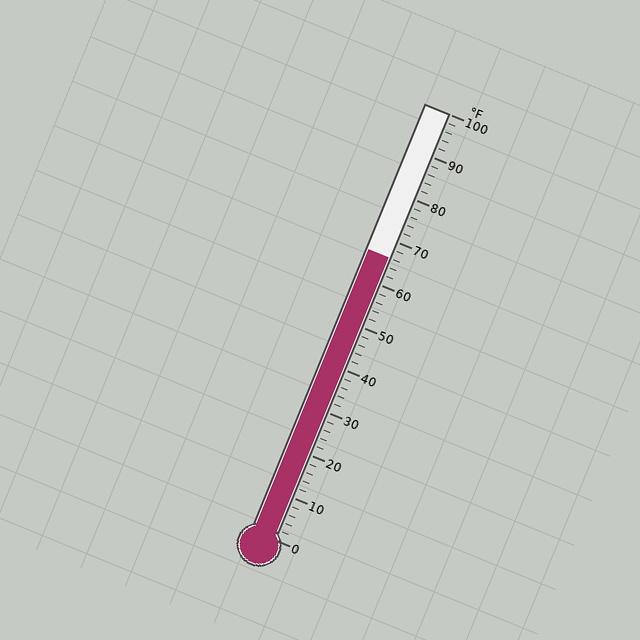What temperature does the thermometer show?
The thermometer shows approximately 66°F.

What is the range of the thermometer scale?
The thermometer scale ranges from 0°F to 100°F.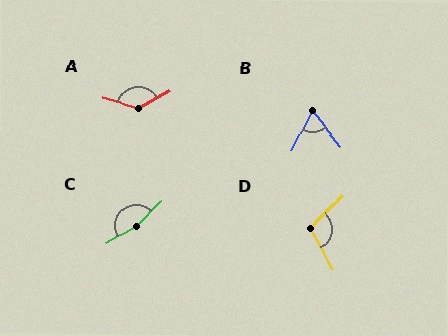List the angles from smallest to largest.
B (66°), D (108°), A (136°), C (166°).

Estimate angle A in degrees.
Approximately 136 degrees.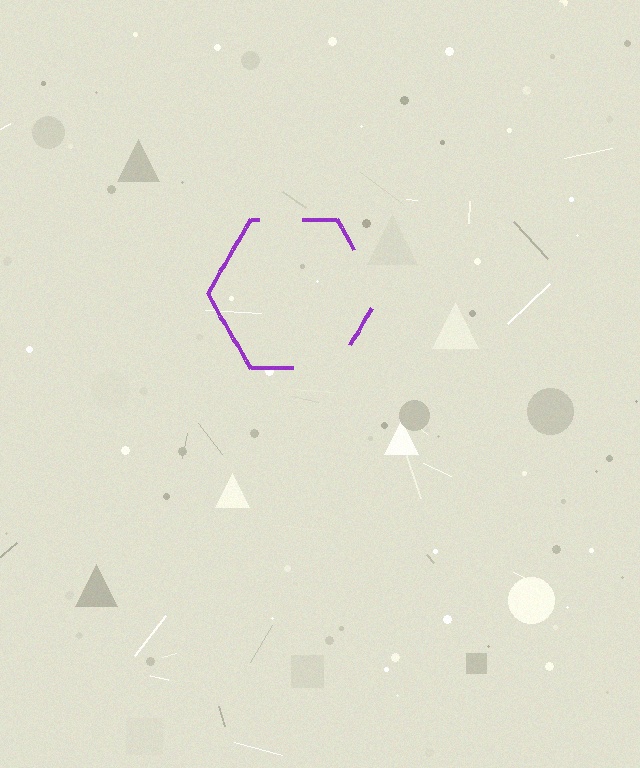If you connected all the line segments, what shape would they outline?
They would outline a hexagon.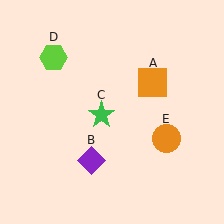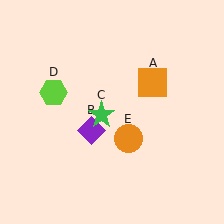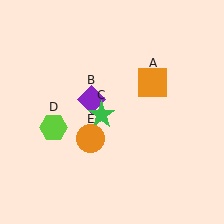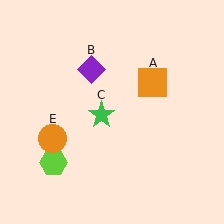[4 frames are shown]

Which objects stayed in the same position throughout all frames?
Orange square (object A) and green star (object C) remained stationary.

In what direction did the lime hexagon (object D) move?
The lime hexagon (object D) moved down.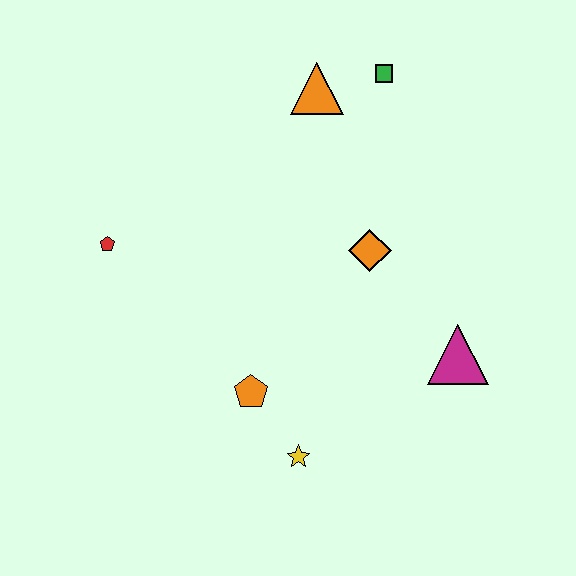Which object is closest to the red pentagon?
The orange pentagon is closest to the red pentagon.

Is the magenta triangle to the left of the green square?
No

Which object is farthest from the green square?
The yellow star is farthest from the green square.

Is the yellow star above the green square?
No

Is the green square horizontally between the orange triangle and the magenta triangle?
Yes